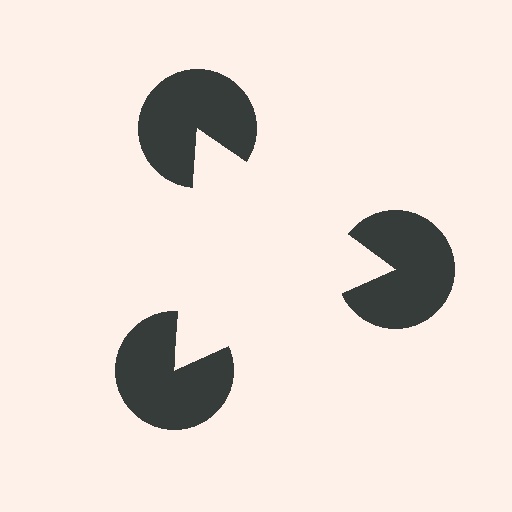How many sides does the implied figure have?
3 sides.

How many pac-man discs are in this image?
There are 3 — one at each vertex of the illusory triangle.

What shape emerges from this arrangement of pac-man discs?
An illusory triangle — its edges are inferred from the aligned wedge cuts in the pac-man discs, not physically drawn.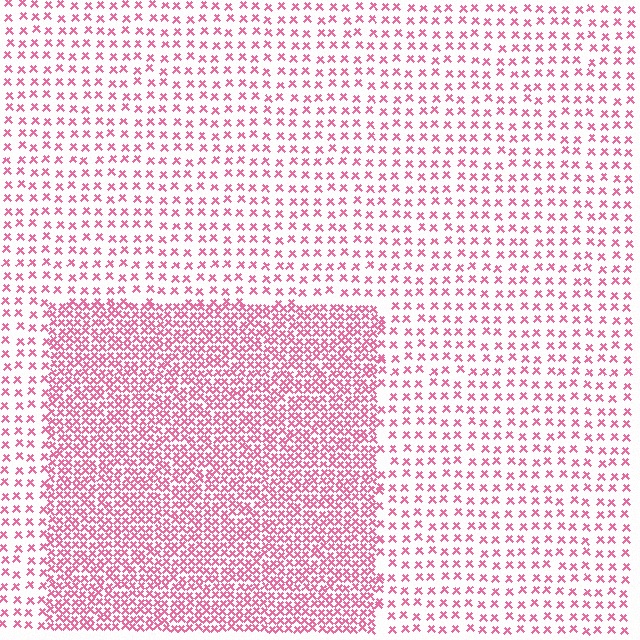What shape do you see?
I see a rectangle.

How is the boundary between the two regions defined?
The boundary is defined by a change in element density (approximately 2.5x ratio). All elements are the same color, size, and shape.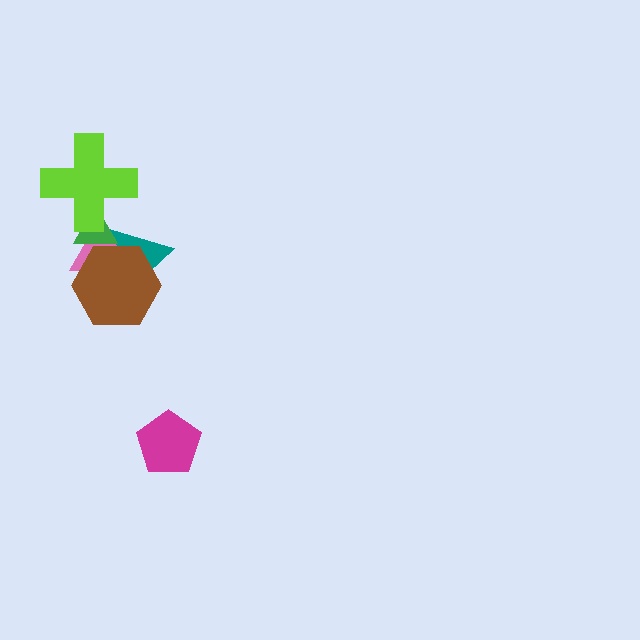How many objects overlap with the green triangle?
4 objects overlap with the green triangle.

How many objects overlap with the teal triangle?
3 objects overlap with the teal triangle.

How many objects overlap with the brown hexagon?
3 objects overlap with the brown hexagon.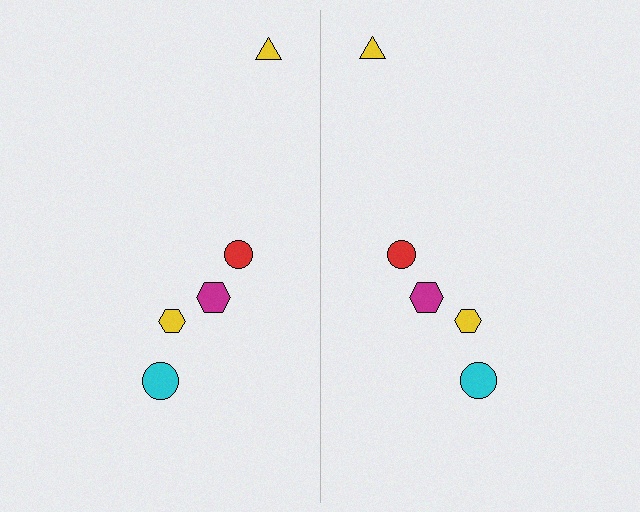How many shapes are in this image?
There are 10 shapes in this image.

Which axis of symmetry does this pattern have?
The pattern has a vertical axis of symmetry running through the center of the image.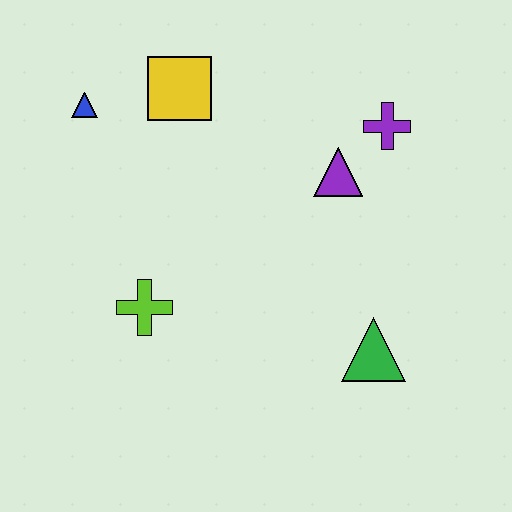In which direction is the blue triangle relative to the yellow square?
The blue triangle is to the left of the yellow square.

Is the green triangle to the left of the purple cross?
Yes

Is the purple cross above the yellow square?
No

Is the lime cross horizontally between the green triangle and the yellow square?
No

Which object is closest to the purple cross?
The purple triangle is closest to the purple cross.